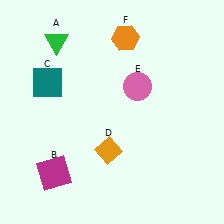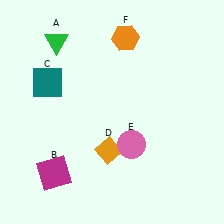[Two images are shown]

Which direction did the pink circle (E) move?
The pink circle (E) moved down.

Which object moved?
The pink circle (E) moved down.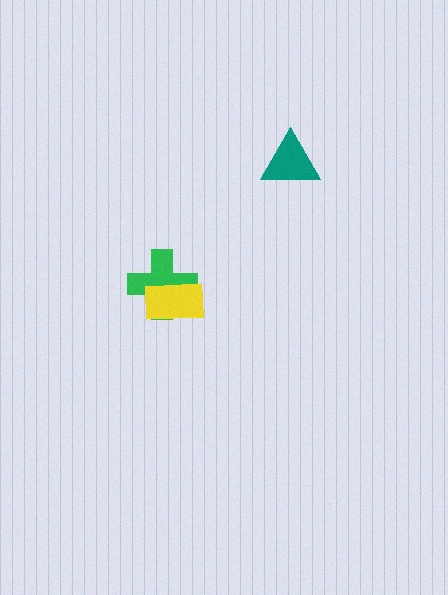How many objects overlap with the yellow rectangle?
1 object overlaps with the yellow rectangle.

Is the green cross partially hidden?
Yes, it is partially covered by another shape.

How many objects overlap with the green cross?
1 object overlaps with the green cross.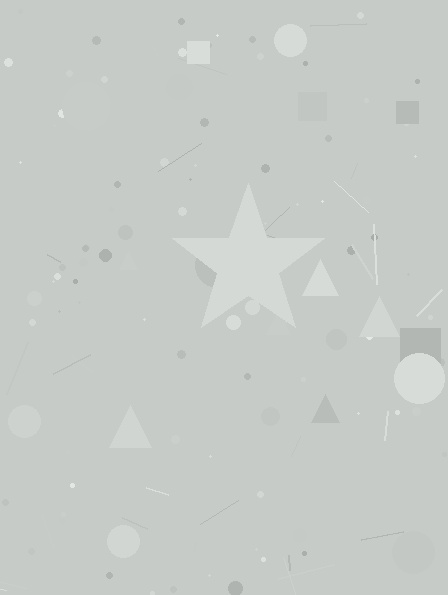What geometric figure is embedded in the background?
A star is embedded in the background.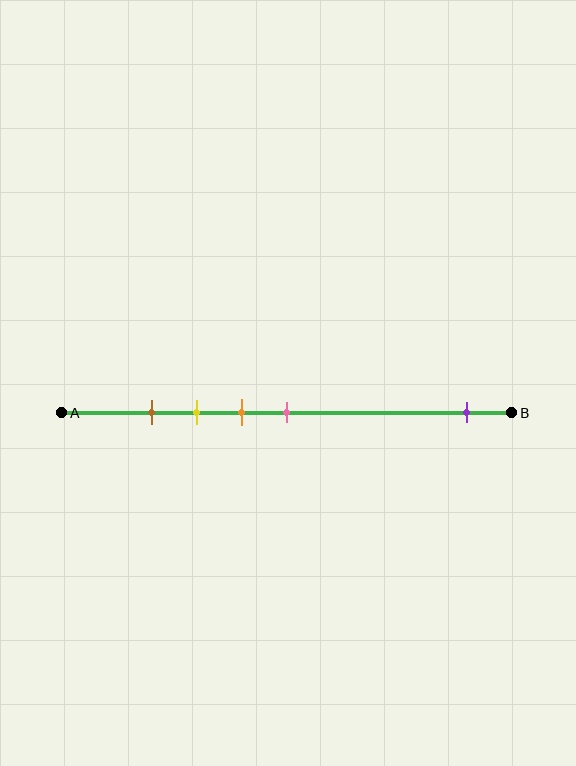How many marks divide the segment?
There are 5 marks dividing the segment.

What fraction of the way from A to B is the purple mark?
The purple mark is approximately 90% (0.9) of the way from A to B.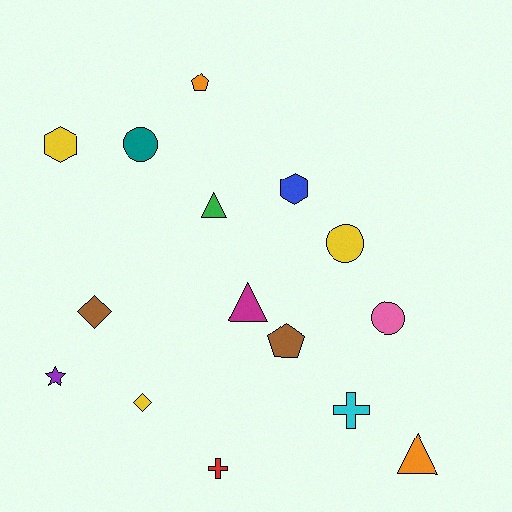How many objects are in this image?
There are 15 objects.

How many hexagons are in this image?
There are 2 hexagons.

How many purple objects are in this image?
There is 1 purple object.